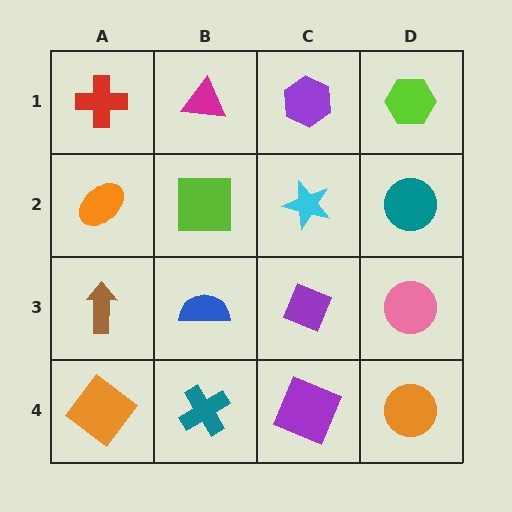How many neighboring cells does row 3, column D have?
3.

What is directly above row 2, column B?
A magenta triangle.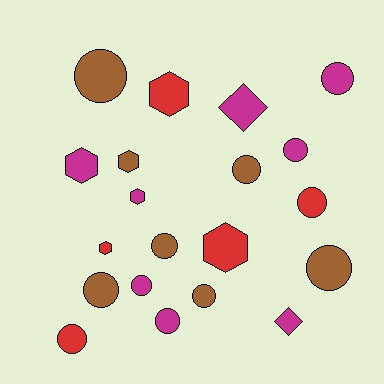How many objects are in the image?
There are 20 objects.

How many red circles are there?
There are 2 red circles.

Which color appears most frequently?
Magenta, with 8 objects.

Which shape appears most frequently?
Circle, with 12 objects.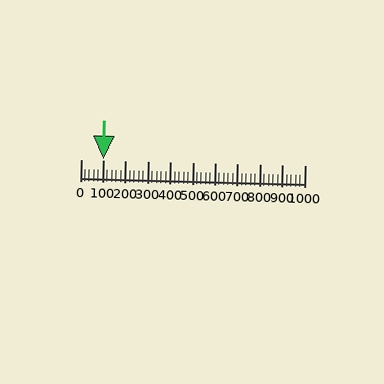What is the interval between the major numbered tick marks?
The major tick marks are spaced 100 units apart.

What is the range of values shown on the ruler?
The ruler shows values from 0 to 1000.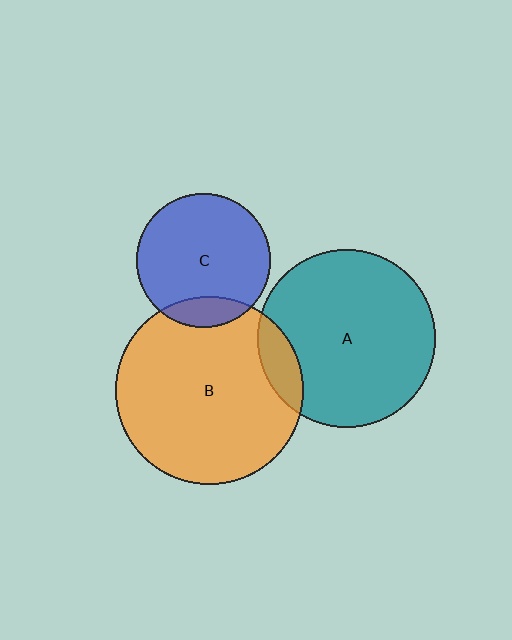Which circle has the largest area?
Circle B (orange).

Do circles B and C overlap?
Yes.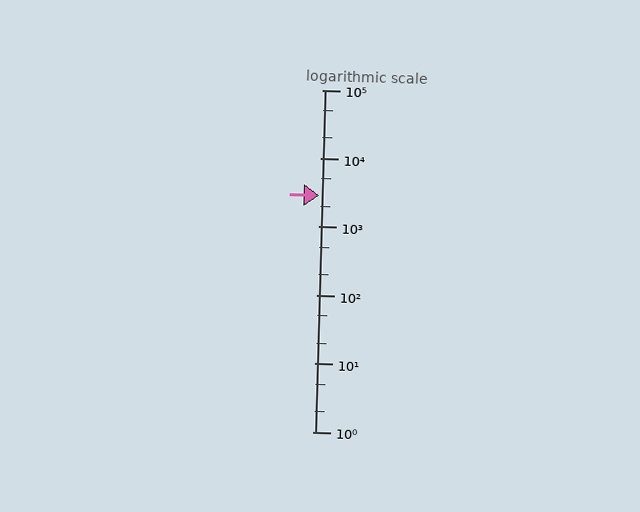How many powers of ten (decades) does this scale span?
The scale spans 5 decades, from 1 to 100000.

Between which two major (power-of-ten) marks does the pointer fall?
The pointer is between 1000 and 10000.